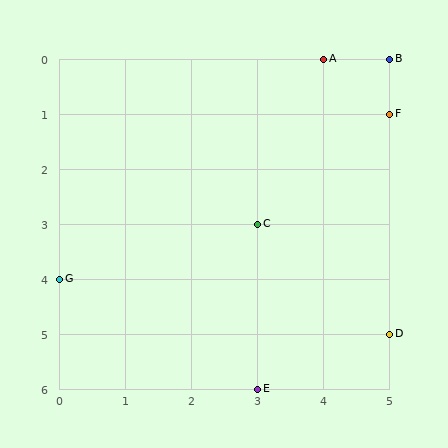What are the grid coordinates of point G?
Point G is at grid coordinates (0, 4).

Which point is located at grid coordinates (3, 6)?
Point E is at (3, 6).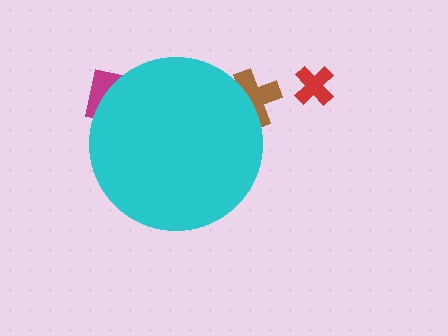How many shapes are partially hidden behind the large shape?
2 shapes are partially hidden.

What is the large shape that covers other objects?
A cyan circle.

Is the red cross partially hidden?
No, the red cross is fully visible.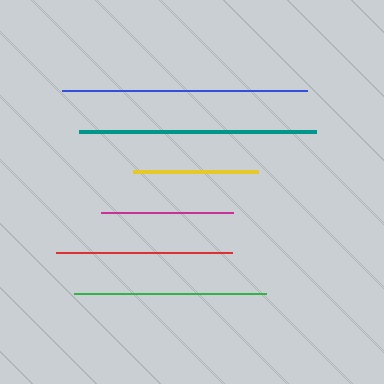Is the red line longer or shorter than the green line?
The green line is longer than the red line.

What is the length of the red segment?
The red segment is approximately 175 pixels long.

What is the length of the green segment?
The green segment is approximately 192 pixels long.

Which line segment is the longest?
The blue line is the longest at approximately 245 pixels.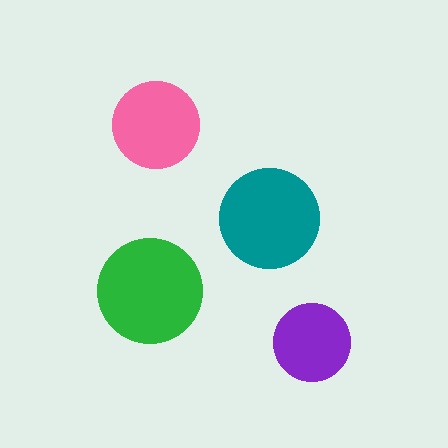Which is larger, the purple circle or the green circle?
The green one.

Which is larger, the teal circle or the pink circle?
The teal one.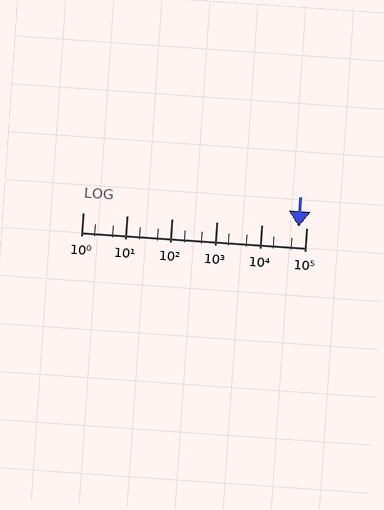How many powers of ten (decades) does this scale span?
The scale spans 5 decades, from 1 to 100000.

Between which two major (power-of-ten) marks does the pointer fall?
The pointer is between 10000 and 100000.